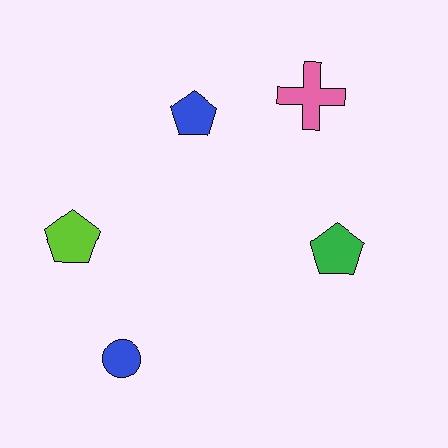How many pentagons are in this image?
There are 3 pentagons.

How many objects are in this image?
There are 5 objects.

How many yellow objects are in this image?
There are no yellow objects.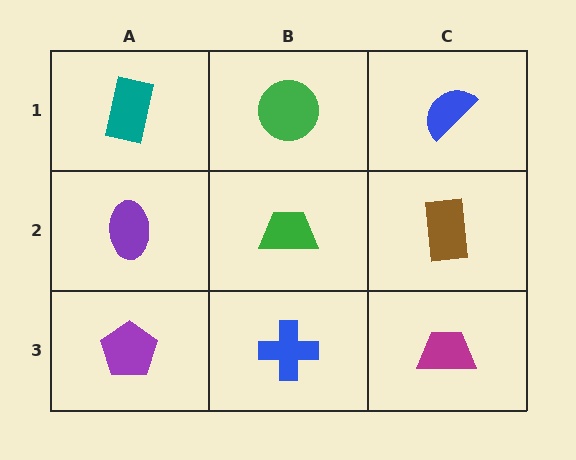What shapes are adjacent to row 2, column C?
A blue semicircle (row 1, column C), a magenta trapezoid (row 3, column C), a green trapezoid (row 2, column B).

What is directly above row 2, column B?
A green circle.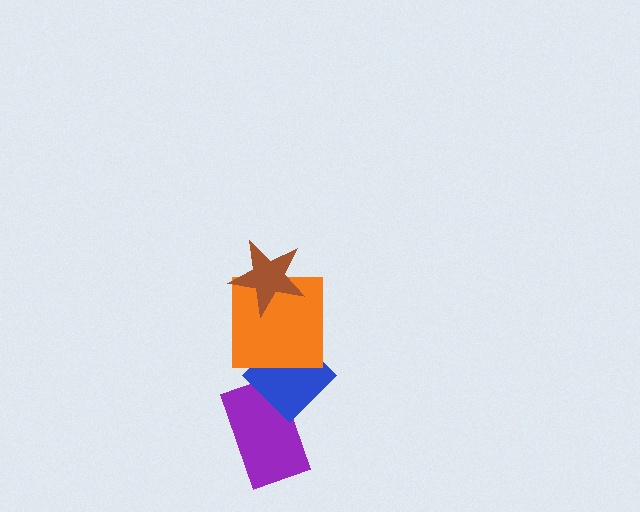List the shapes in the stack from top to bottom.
From top to bottom: the brown star, the orange square, the blue diamond, the purple rectangle.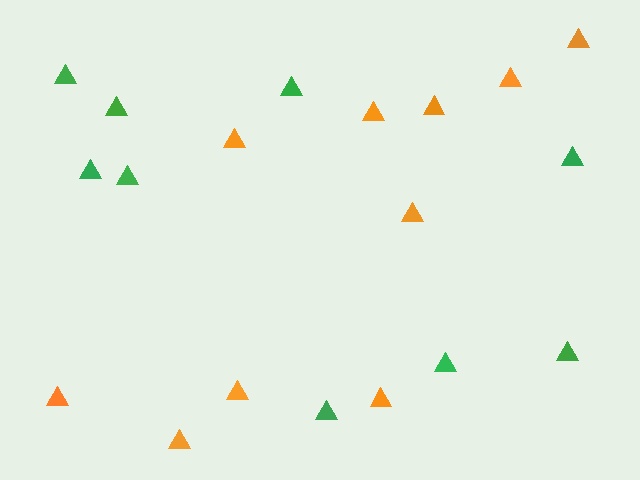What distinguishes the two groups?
There are 2 groups: one group of green triangles (9) and one group of orange triangles (10).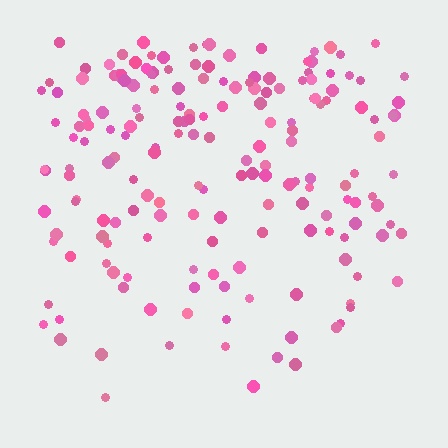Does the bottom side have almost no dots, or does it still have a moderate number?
Still a moderate number, just noticeably fewer than the top.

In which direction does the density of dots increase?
From bottom to top, with the top side densest.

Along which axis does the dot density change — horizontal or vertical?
Vertical.